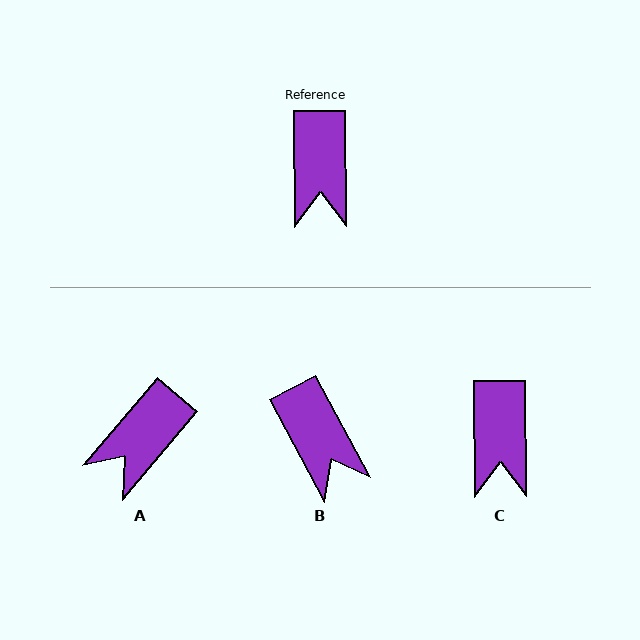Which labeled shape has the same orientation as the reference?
C.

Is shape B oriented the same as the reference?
No, it is off by about 28 degrees.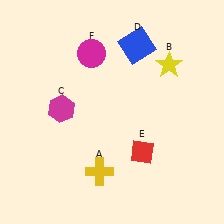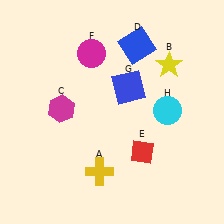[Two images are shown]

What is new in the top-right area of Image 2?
A cyan circle (H) was added in the top-right area of Image 2.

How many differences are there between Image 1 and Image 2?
There are 2 differences between the two images.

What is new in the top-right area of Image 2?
A blue square (G) was added in the top-right area of Image 2.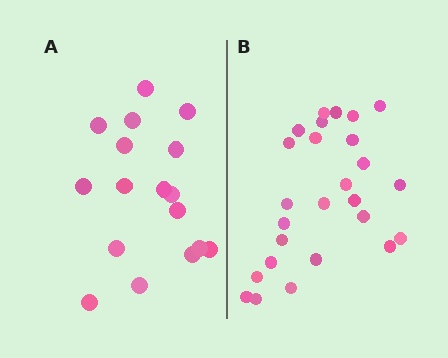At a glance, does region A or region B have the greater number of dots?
Region B (the right region) has more dots.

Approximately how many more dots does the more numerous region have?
Region B has roughly 8 or so more dots than region A.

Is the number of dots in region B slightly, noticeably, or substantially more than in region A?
Region B has substantially more. The ratio is roughly 1.5 to 1.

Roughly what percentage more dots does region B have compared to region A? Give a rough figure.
About 55% more.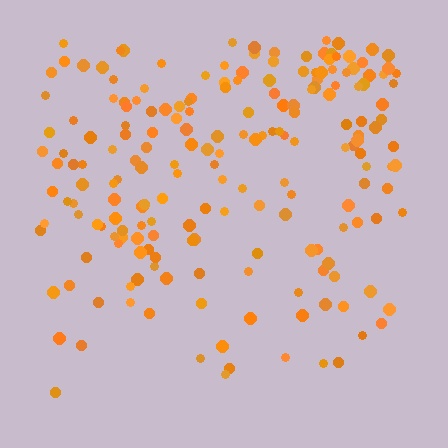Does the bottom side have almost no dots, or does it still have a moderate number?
Still a moderate number, just noticeably fewer than the top.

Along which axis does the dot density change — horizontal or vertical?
Vertical.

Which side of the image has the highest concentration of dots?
The top.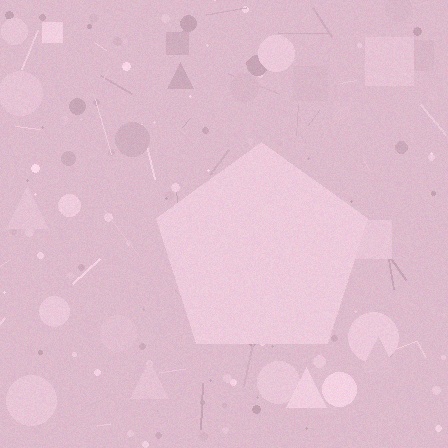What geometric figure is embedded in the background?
A pentagon is embedded in the background.